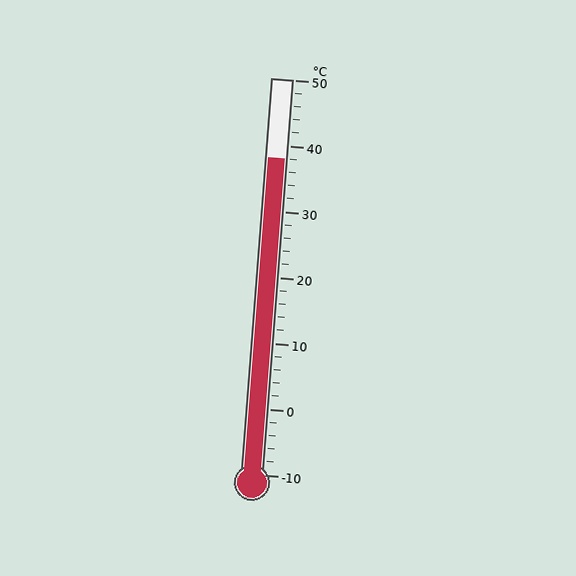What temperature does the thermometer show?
The thermometer shows approximately 38°C.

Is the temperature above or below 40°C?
The temperature is below 40°C.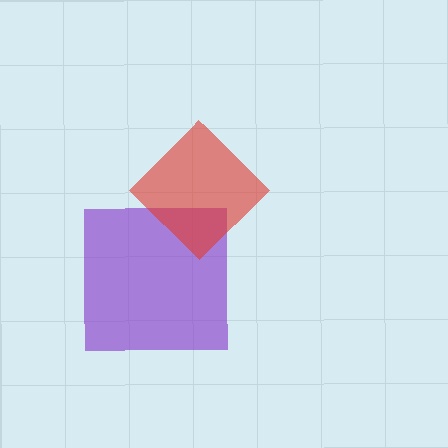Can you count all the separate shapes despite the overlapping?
Yes, there are 2 separate shapes.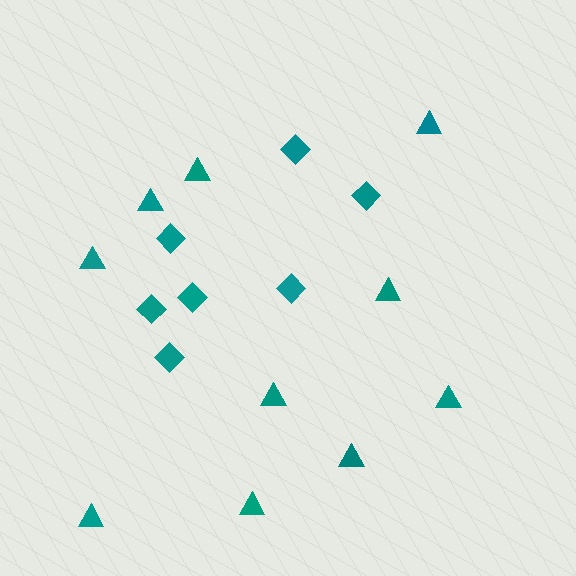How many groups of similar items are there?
There are 2 groups: one group of diamonds (7) and one group of triangles (10).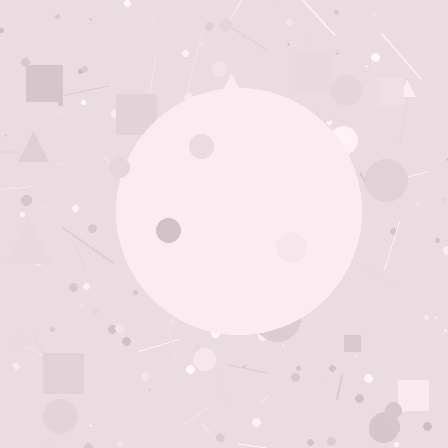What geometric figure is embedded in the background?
A circle is embedded in the background.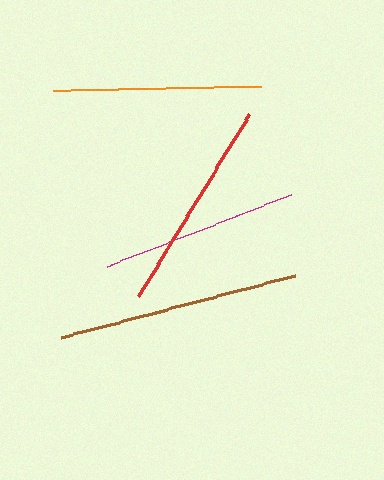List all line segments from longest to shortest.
From longest to shortest: brown, red, orange, magenta.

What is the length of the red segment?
The red segment is approximately 214 pixels long.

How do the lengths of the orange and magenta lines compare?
The orange and magenta lines are approximately the same length.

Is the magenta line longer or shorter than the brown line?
The brown line is longer than the magenta line.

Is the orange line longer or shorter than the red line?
The red line is longer than the orange line.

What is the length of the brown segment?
The brown segment is approximately 242 pixels long.